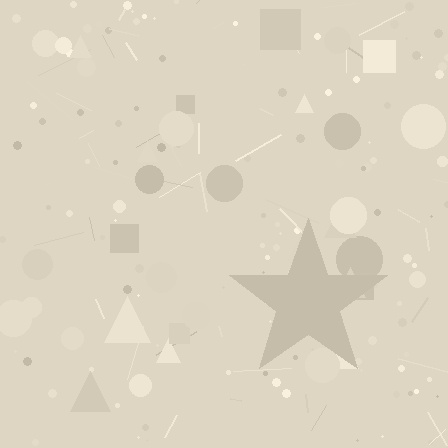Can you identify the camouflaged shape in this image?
The camouflaged shape is a star.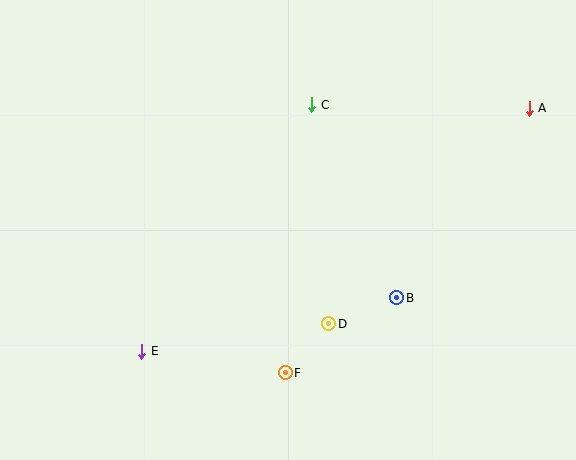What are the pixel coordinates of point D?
Point D is at (329, 324).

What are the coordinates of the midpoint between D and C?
The midpoint between D and C is at (320, 214).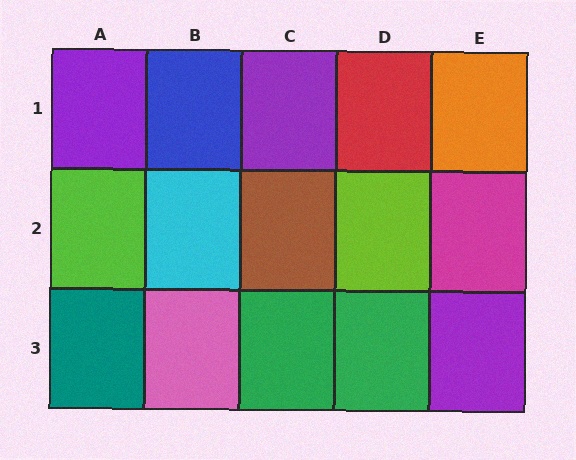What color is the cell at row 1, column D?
Red.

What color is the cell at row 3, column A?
Teal.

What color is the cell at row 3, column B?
Pink.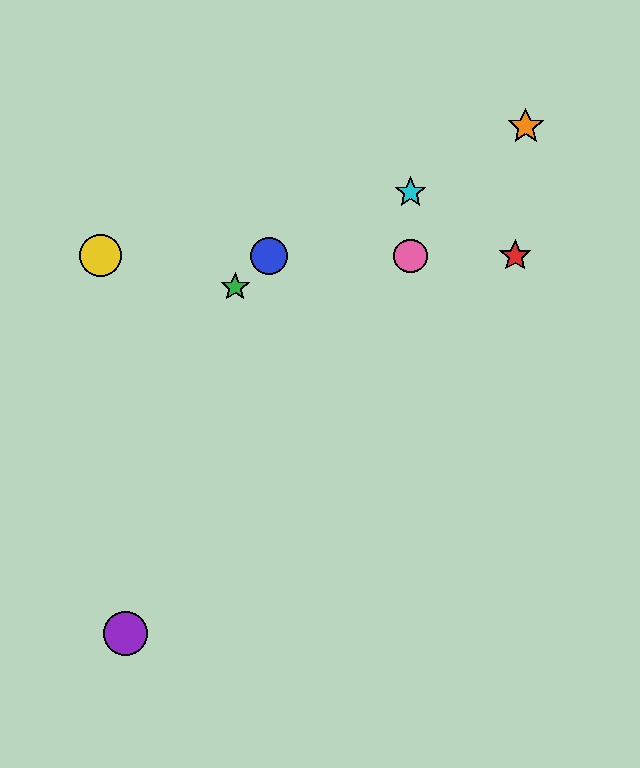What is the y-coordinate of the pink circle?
The pink circle is at y≈256.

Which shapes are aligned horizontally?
The red star, the blue circle, the yellow circle, the pink circle are aligned horizontally.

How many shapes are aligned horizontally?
4 shapes (the red star, the blue circle, the yellow circle, the pink circle) are aligned horizontally.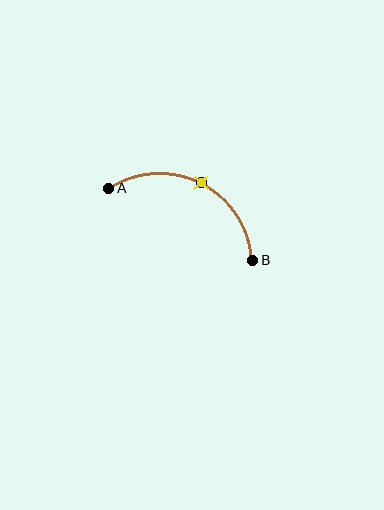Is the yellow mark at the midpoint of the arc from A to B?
Yes. The yellow mark lies on the arc at equal arc-length from both A and B — it is the arc midpoint.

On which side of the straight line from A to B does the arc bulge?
The arc bulges above the straight line connecting A and B.